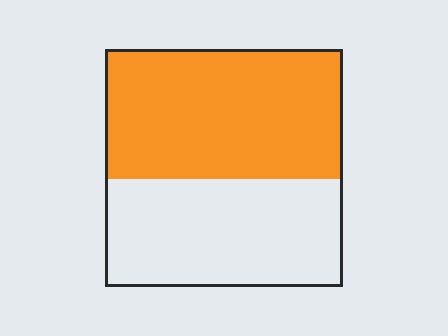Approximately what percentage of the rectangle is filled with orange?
Approximately 55%.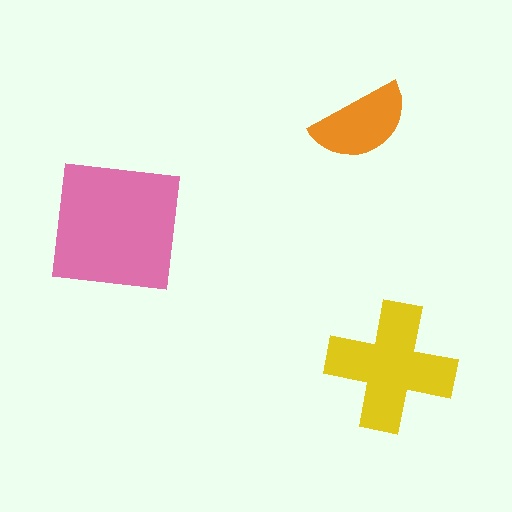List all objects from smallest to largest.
The orange semicircle, the yellow cross, the pink square.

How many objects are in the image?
There are 3 objects in the image.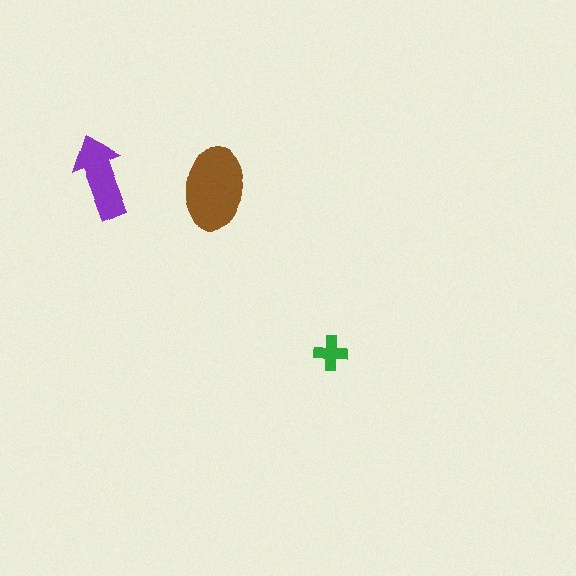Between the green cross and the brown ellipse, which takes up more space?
The brown ellipse.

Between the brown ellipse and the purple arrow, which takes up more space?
The brown ellipse.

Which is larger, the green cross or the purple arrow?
The purple arrow.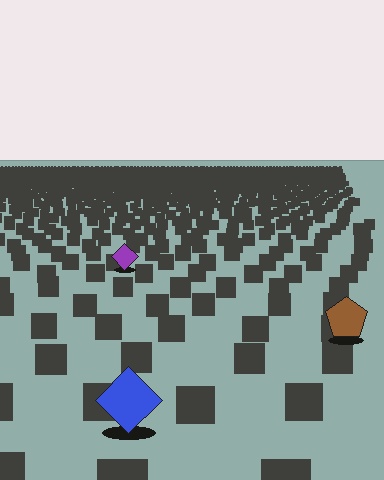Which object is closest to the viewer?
The blue diamond is closest. The texture marks near it are larger and more spread out.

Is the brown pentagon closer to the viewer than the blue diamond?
No. The blue diamond is closer — you can tell from the texture gradient: the ground texture is coarser near it.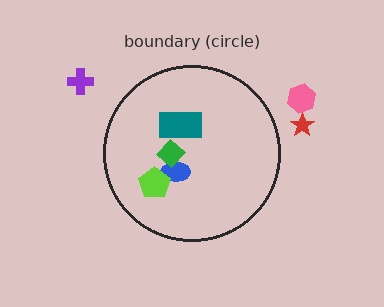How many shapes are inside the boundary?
4 inside, 3 outside.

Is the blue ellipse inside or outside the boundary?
Inside.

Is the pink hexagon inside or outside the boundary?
Outside.